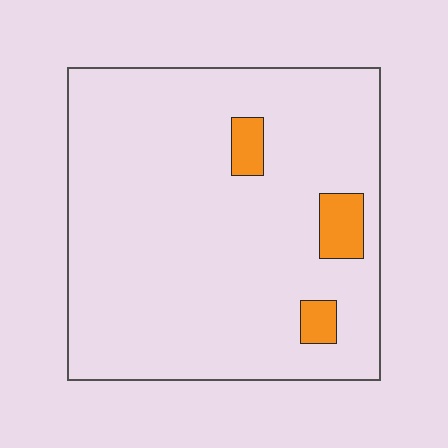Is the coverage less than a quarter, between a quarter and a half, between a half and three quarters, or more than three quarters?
Less than a quarter.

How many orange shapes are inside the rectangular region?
3.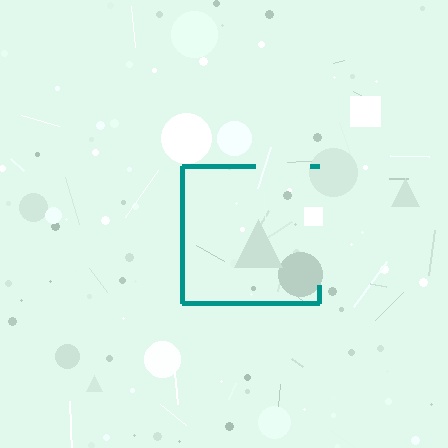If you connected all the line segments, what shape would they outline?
They would outline a square.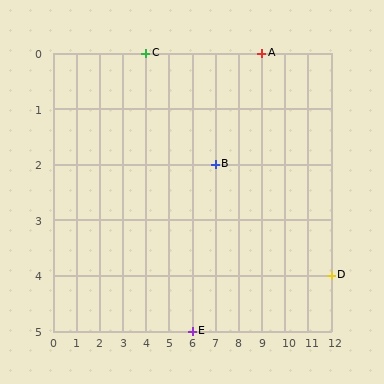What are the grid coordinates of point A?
Point A is at grid coordinates (9, 0).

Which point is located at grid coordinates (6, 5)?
Point E is at (6, 5).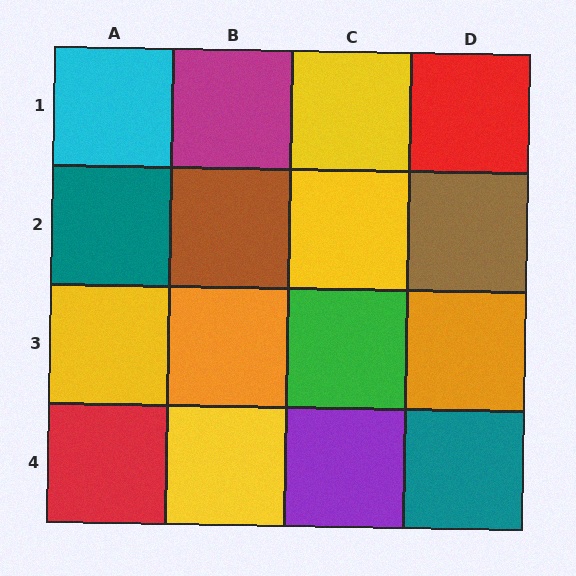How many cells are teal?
2 cells are teal.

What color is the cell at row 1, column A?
Cyan.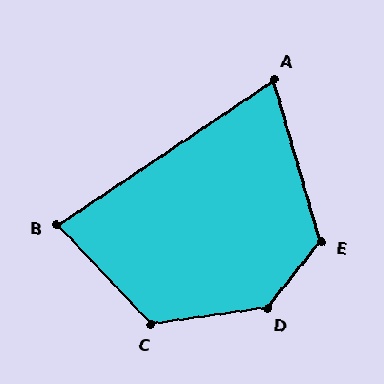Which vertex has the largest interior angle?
D, at approximately 137 degrees.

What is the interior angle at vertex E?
Approximately 125 degrees (obtuse).